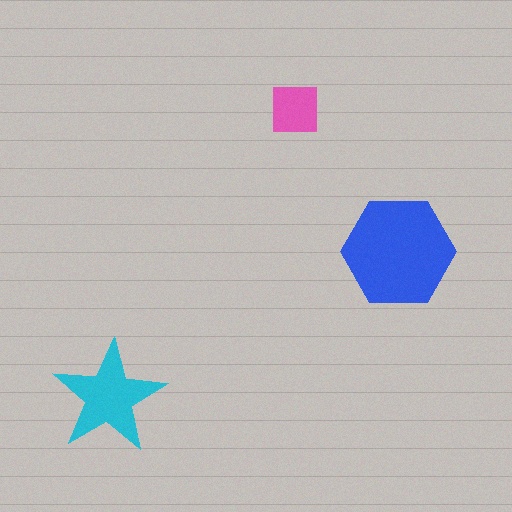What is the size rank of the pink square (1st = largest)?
3rd.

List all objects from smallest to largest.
The pink square, the cyan star, the blue hexagon.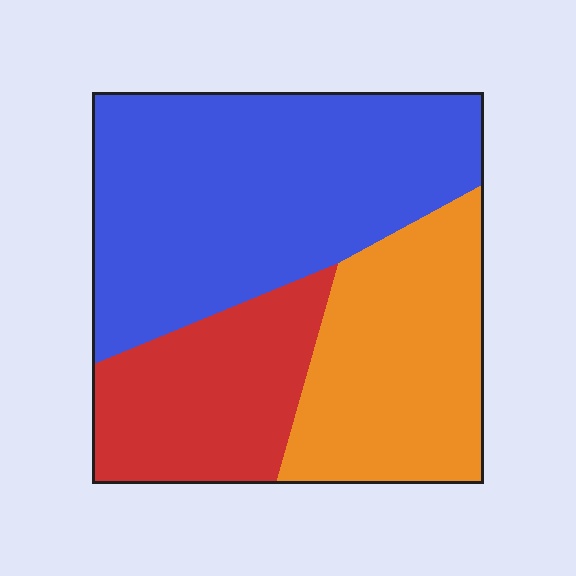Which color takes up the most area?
Blue, at roughly 50%.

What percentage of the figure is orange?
Orange takes up between a sixth and a third of the figure.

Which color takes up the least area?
Red, at roughly 25%.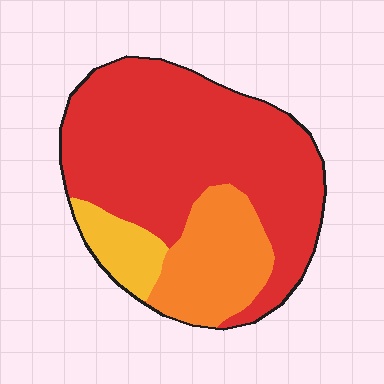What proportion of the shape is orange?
Orange covers 22% of the shape.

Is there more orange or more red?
Red.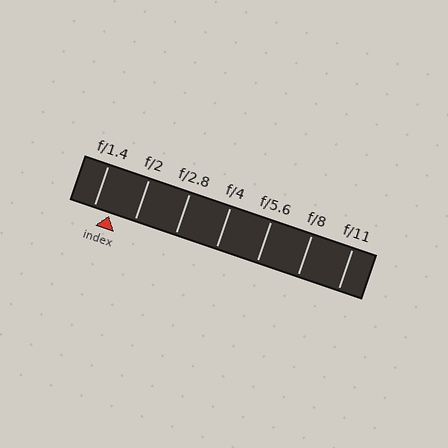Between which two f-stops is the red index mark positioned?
The index mark is between f/1.4 and f/2.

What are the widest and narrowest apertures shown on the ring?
The widest aperture shown is f/1.4 and the narrowest is f/11.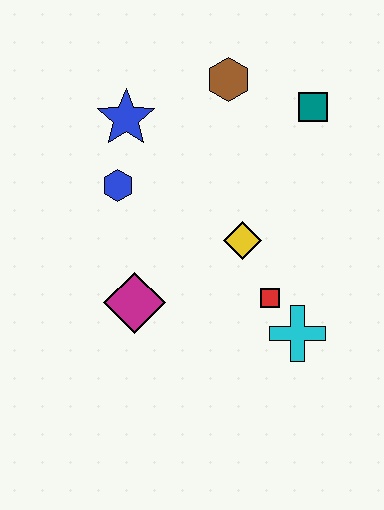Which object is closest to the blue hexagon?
The blue star is closest to the blue hexagon.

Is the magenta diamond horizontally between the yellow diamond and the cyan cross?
No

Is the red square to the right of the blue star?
Yes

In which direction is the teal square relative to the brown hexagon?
The teal square is to the right of the brown hexagon.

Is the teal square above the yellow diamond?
Yes